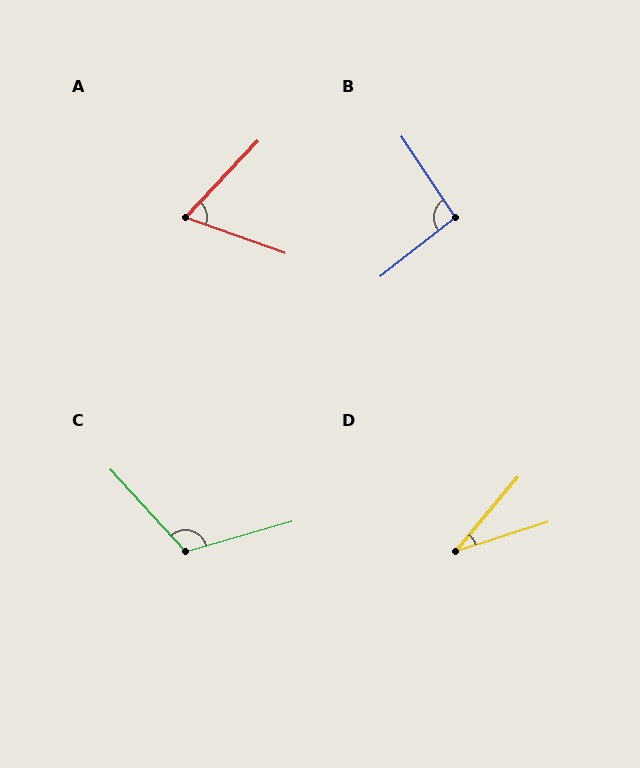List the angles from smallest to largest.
D (33°), A (66°), B (95°), C (117°).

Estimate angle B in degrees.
Approximately 95 degrees.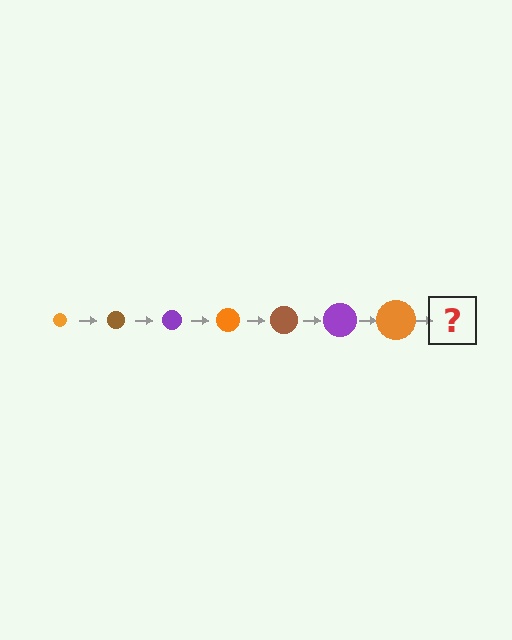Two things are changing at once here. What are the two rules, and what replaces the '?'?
The two rules are that the circle grows larger each step and the color cycles through orange, brown, and purple. The '?' should be a brown circle, larger than the previous one.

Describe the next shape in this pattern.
It should be a brown circle, larger than the previous one.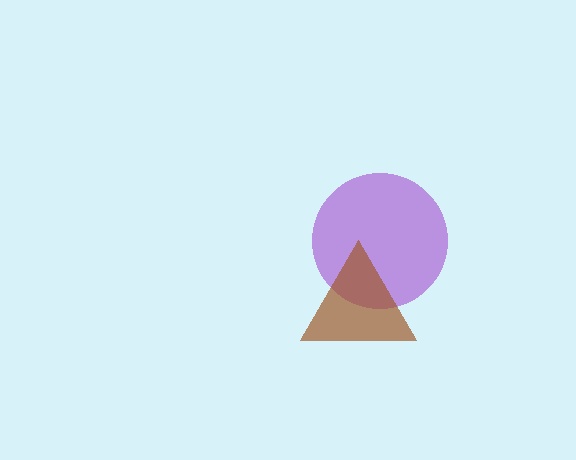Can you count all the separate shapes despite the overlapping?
Yes, there are 2 separate shapes.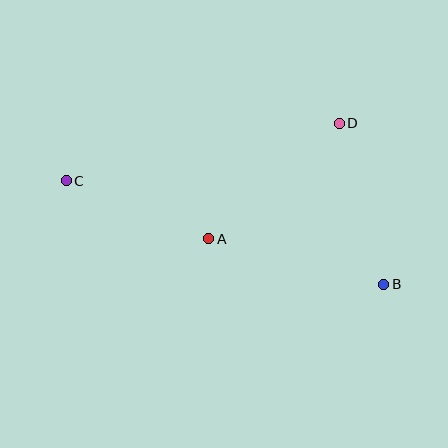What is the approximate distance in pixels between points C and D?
The distance between C and D is approximately 279 pixels.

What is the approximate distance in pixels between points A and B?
The distance between A and B is approximately 181 pixels.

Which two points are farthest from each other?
Points B and C are farthest from each other.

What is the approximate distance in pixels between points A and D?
The distance between A and D is approximately 174 pixels.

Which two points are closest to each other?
Points A and C are closest to each other.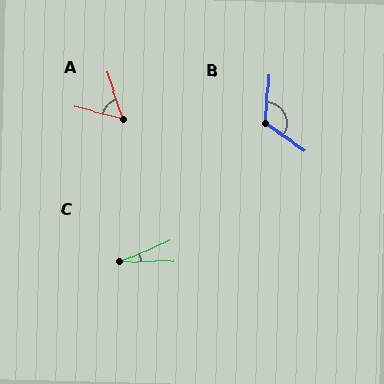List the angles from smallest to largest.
C (22°), A (58°), B (120°).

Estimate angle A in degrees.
Approximately 58 degrees.